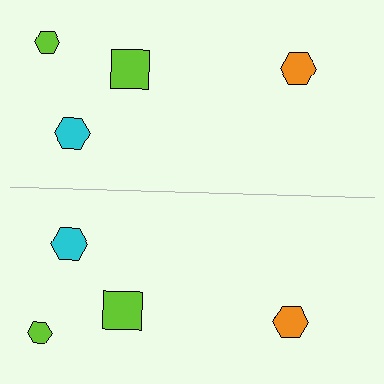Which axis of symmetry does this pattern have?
The pattern has a horizontal axis of symmetry running through the center of the image.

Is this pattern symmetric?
Yes, this pattern has bilateral (reflection) symmetry.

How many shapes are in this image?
There are 8 shapes in this image.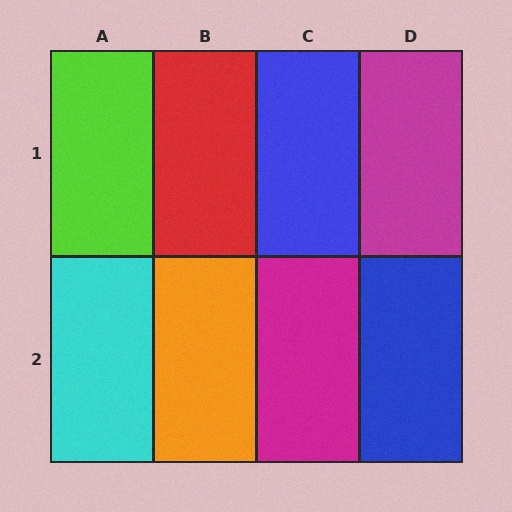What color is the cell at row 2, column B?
Orange.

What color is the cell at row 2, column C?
Magenta.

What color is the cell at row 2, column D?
Blue.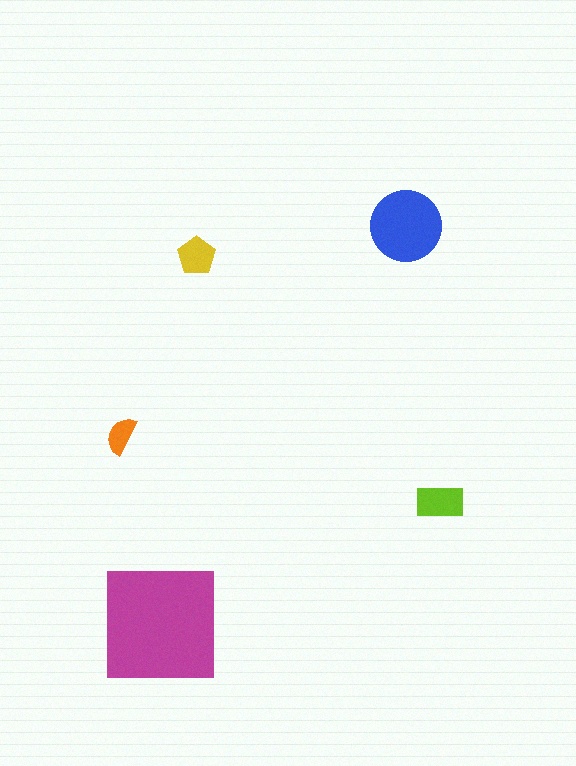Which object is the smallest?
The orange semicircle.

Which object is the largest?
The magenta square.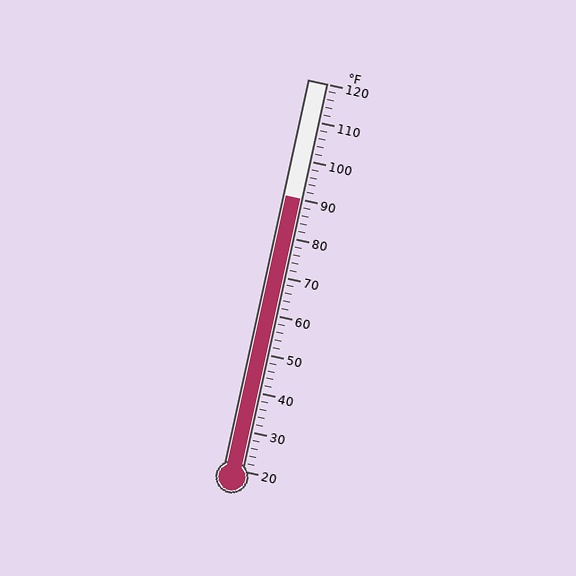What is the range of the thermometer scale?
The thermometer scale ranges from 20°F to 120°F.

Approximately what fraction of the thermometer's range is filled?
The thermometer is filled to approximately 70% of its range.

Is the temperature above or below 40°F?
The temperature is above 40°F.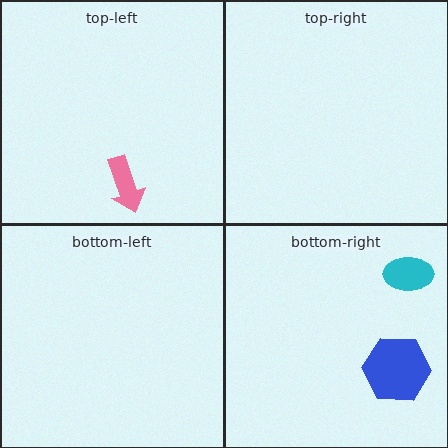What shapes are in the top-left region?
The pink arrow.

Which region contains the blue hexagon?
The bottom-right region.